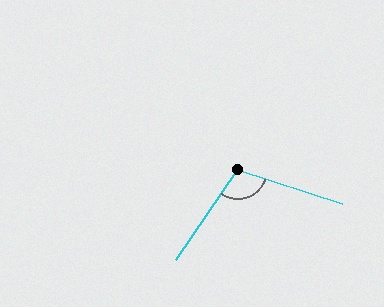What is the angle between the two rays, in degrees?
Approximately 106 degrees.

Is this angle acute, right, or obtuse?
It is obtuse.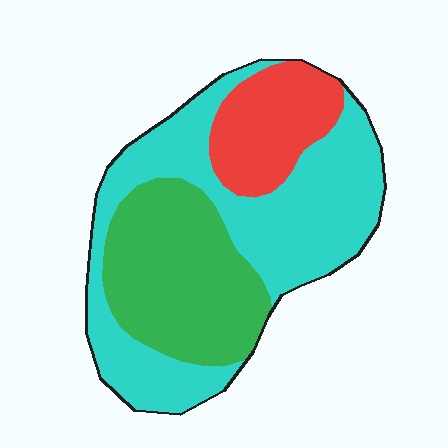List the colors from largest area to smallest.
From largest to smallest: cyan, green, red.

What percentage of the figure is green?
Green covers about 30% of the figure.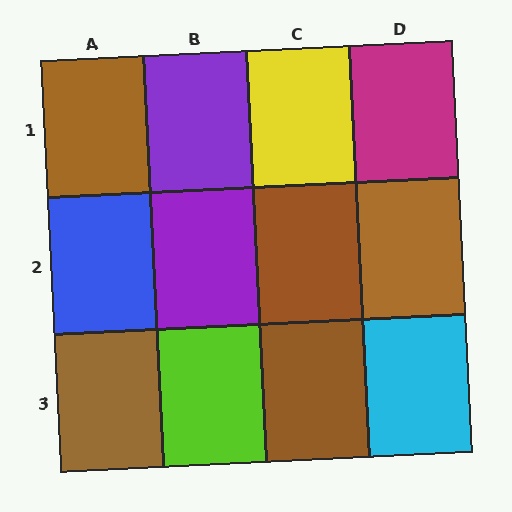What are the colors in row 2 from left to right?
Blue, purple, brown, brown.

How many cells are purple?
2 cells are purple.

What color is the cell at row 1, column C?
Yellow.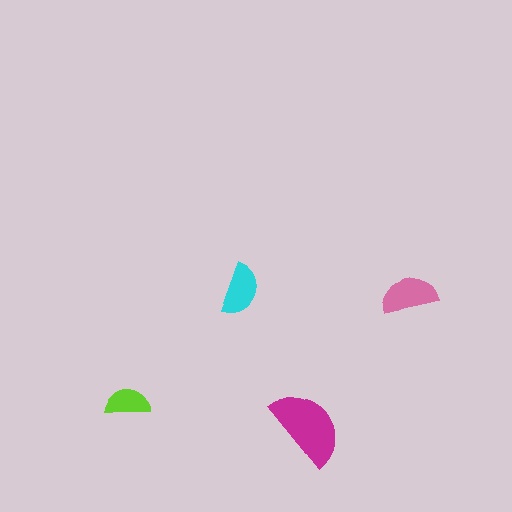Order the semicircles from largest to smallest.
the magenta one, the pink one, the cyan one, the lime one.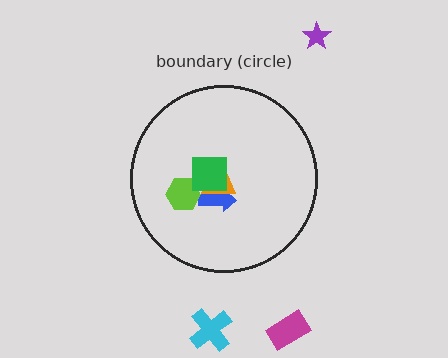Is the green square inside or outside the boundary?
Inside.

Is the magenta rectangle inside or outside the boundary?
Outside.